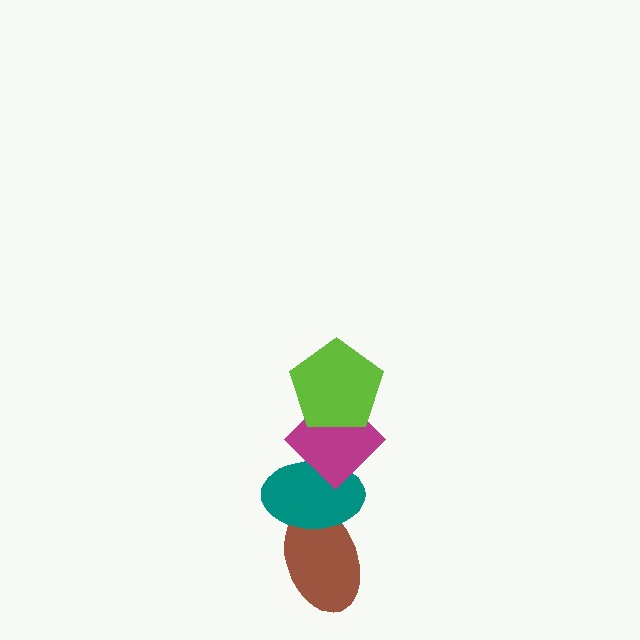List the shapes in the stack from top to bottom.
From top to bottom: the lime pentagon, the magenta diamond, the teal ellipse, the brown ellipse.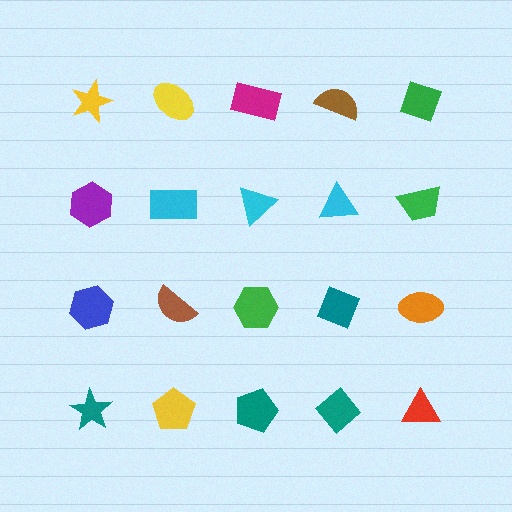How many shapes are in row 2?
5 shapes.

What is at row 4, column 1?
A teal star.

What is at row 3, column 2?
A brown semicircle.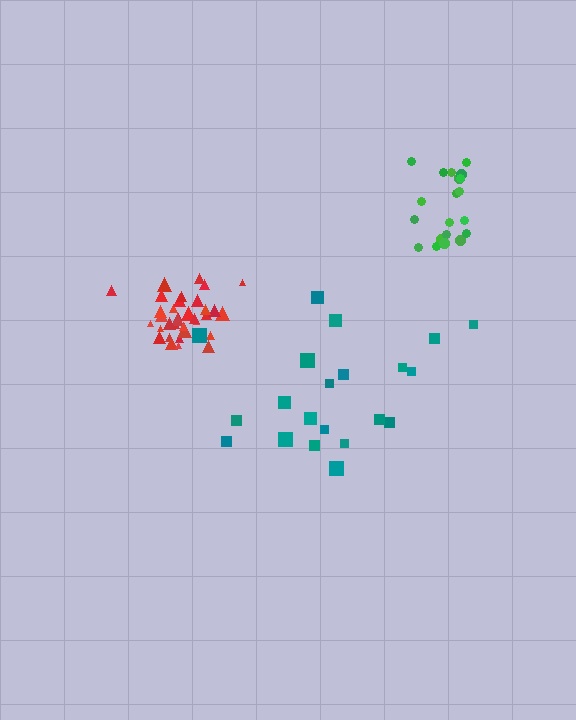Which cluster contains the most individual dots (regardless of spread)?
Red (34).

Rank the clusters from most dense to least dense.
red, green, teal.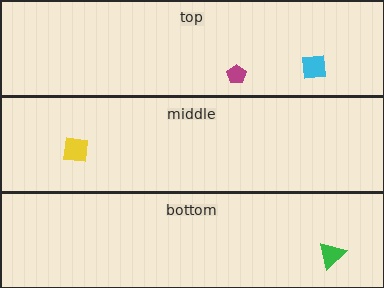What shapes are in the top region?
The magenta pentagon, the cyan square.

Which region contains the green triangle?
The bottom region.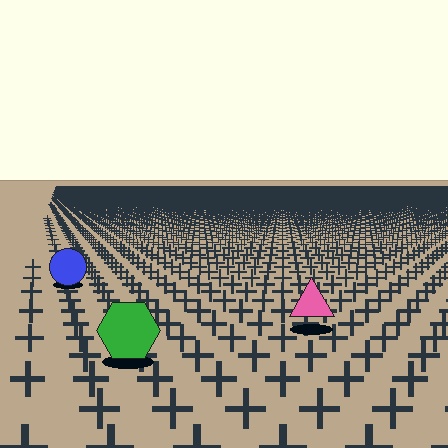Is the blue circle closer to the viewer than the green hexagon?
No. The green hexagon is closer — you can tell from the texture gradient: the ground texture is coarser near it.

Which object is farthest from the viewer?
The blue circle is farthest from the viewer. It appears smaller and the ground texture around it is denser.